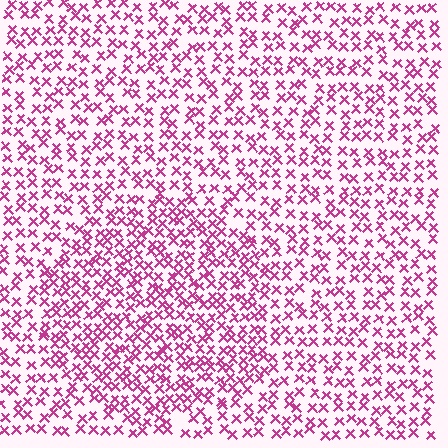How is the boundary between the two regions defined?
The boundary is defined by a change in element density (approximately 1.5x ratio). All elements are the same color, size, and shape.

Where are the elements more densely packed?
The elements are more densely packed inside the circle boundary.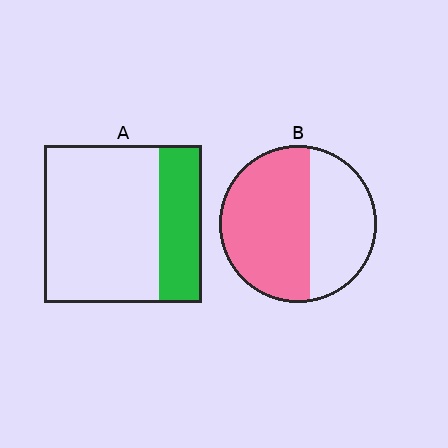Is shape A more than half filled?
No.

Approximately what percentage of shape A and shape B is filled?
A is approximately 25% and B is approximately 60%.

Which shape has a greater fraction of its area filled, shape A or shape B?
Shape B.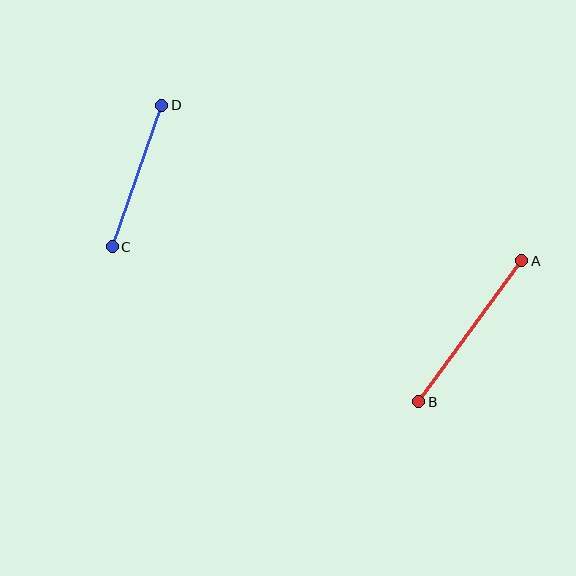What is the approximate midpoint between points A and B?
The midpoint is at approximately (470, 331) pixels.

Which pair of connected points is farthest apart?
Points A and B are farthest apart.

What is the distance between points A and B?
The distance is approximately 174 pixels.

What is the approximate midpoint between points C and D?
The midpoint is at approximately (137, 176) pixels.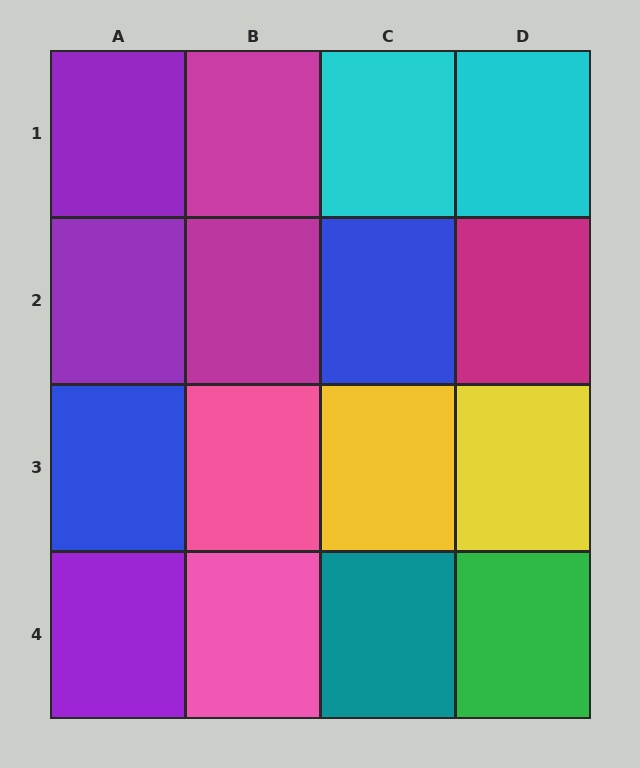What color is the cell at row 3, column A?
Blue.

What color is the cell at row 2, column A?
Purple.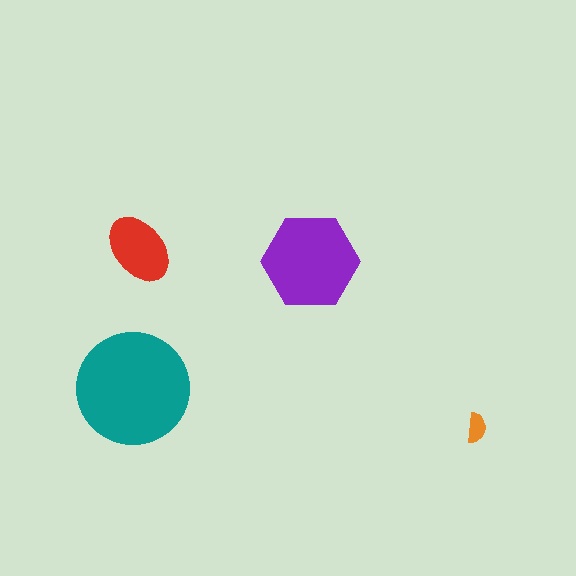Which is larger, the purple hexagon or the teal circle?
The teal circle.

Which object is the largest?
The teal circle.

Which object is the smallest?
The orange semicircle.